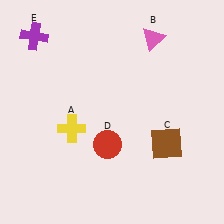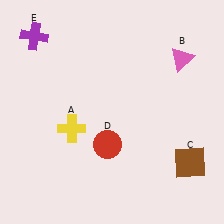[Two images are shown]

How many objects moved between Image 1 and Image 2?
2 objects moved between the two images.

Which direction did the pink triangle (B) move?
The pink triangle (B) moved right.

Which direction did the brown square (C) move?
The brown square (C) moved right.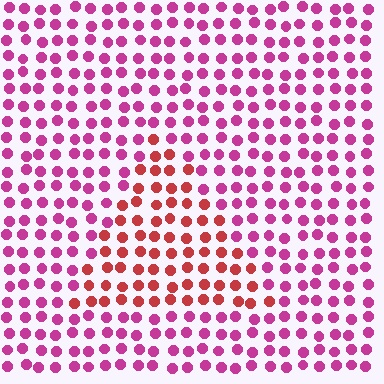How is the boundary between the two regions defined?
The boundary is defined purely by a slight shift in hue (about 38 degrees). Spacing, size, and orientation are identical on both sides.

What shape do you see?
I see a triangle.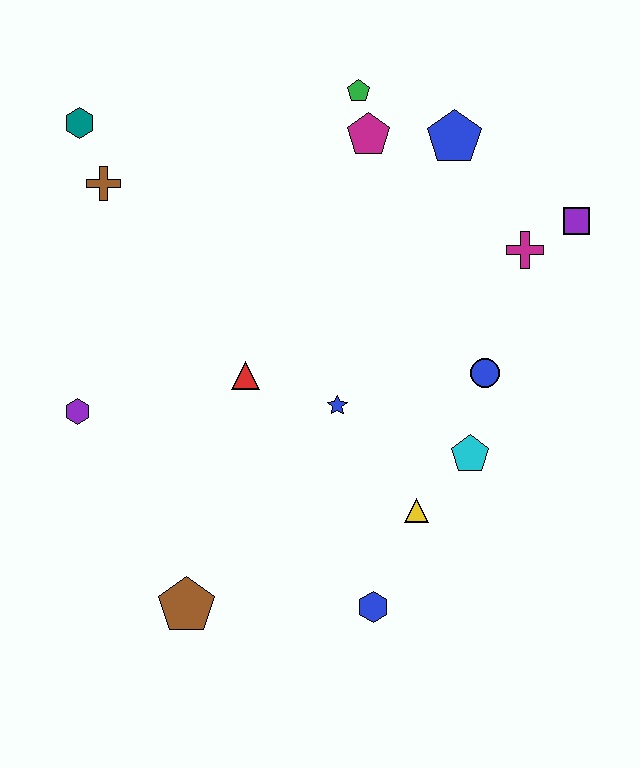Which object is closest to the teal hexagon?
The brown cross is closest to the teal hexagon.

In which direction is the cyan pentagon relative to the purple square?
The cyan pentagon is below the purple square.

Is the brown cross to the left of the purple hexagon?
No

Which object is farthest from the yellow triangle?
The teal hexagon is farthest from the yellow triangle.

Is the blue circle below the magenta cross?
Yes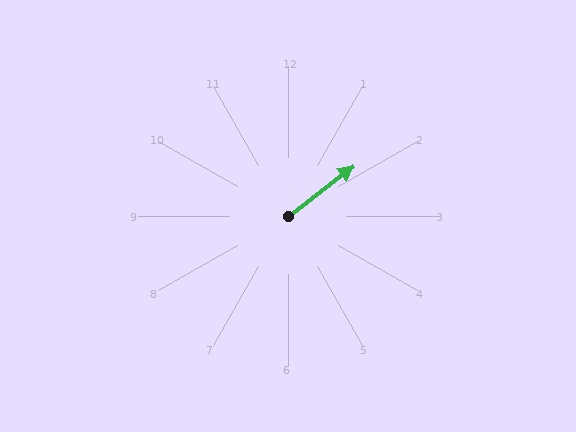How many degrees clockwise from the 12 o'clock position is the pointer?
Approximately 52 degrees.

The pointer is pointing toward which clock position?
Roughly 2 o'clock.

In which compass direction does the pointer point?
Northeast.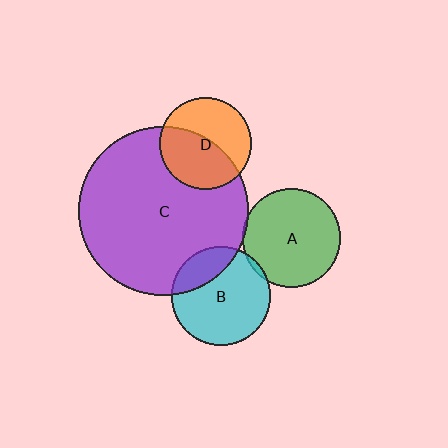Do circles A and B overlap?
Yes.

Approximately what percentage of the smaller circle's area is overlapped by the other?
Approximately 5%.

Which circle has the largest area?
Circle C (purple).